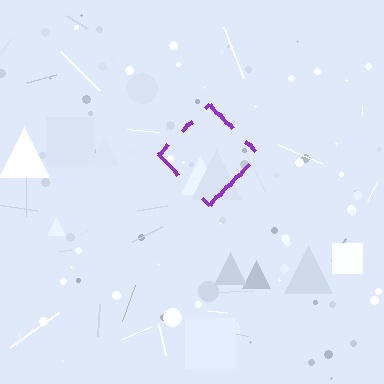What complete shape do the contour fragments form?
The contour fragments form a diamond.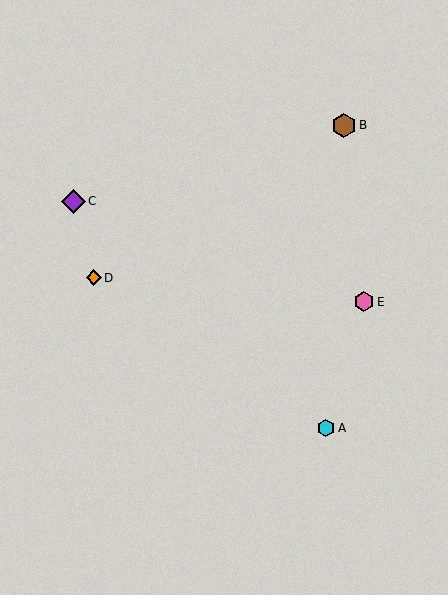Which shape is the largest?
The brown hexagon (labeled B) is the largest.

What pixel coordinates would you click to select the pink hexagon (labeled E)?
Click at (364, 302) to select the pink hexagon E.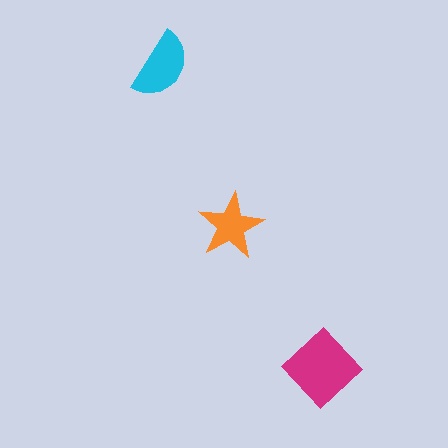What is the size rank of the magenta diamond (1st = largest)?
1st.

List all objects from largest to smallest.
The magenta diamond, the cyan semicircle, the orange star.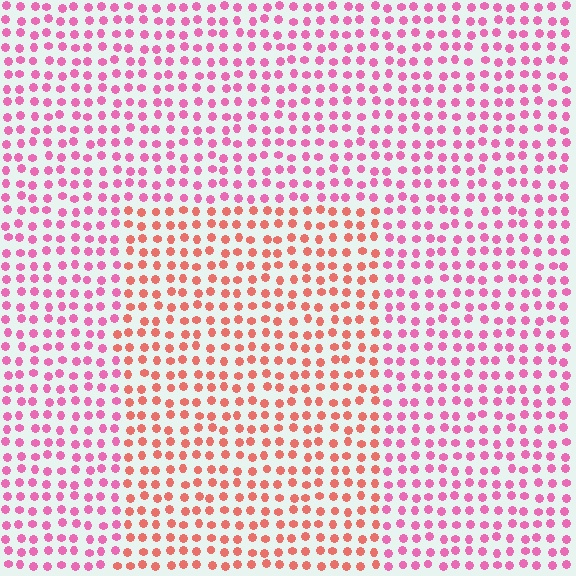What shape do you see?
I see a rectangle.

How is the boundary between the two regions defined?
The boundary is defined purely by a slight shift in hue (about 38 degrees). Spacing, size, and orientation are identical on both sides.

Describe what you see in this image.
The image is filled with small pink elements in a uniform arrangement. A rectangle-shaped region is visible where the elements are tinted to a slightly different hue, forming a subtle color boundary.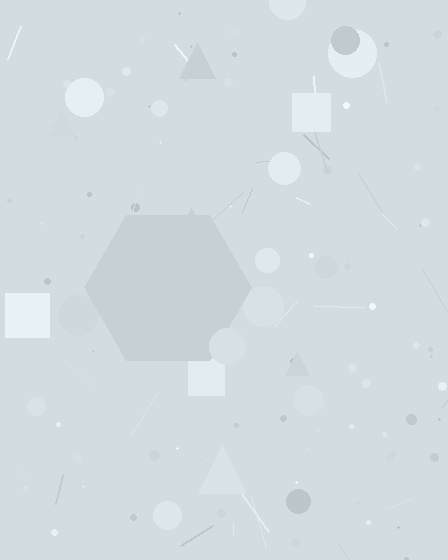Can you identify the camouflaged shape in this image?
The camouflaged shape is a hexagon.